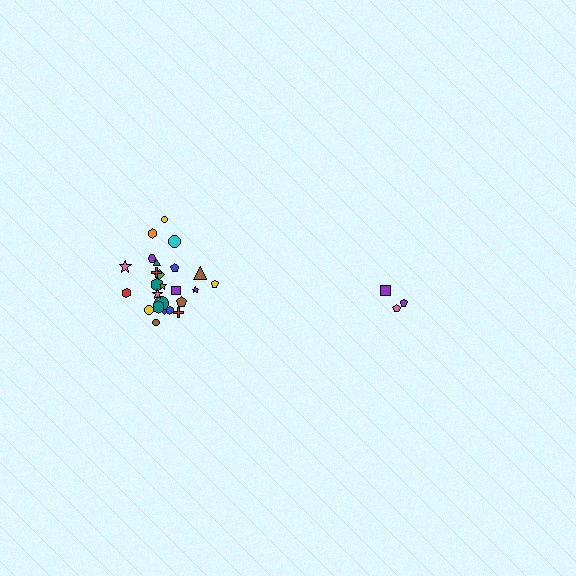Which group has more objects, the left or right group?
The left group.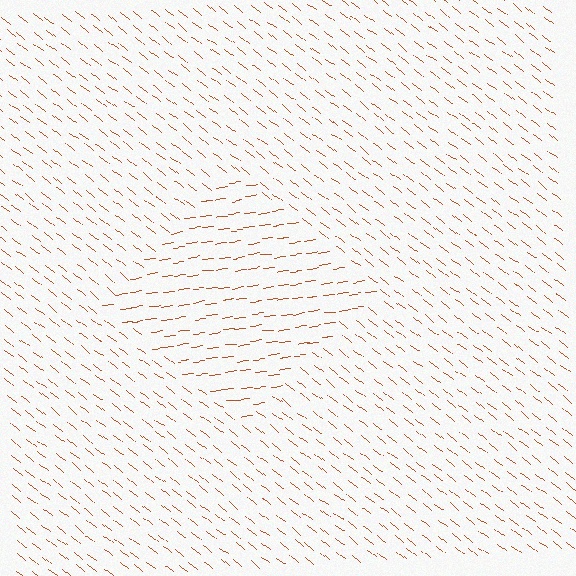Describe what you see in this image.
The image is filled with small brown line segments. A diamond region in the image has lines oriented differently from the surrounding lines, creating a visible texture boundary.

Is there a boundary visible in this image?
Yes, there is a texture boundary formed by a change in line orientation.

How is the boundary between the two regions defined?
The boundary is defined purely by a change in line orientation (approximately 45 degrees difference). All lines are the same color and thickness.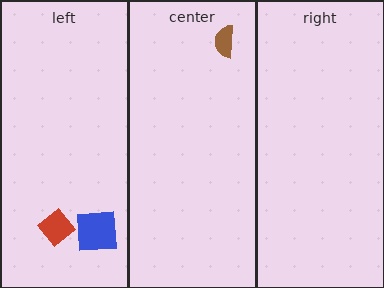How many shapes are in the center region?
1.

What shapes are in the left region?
The blue square, the red diamond.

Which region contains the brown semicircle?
The center region.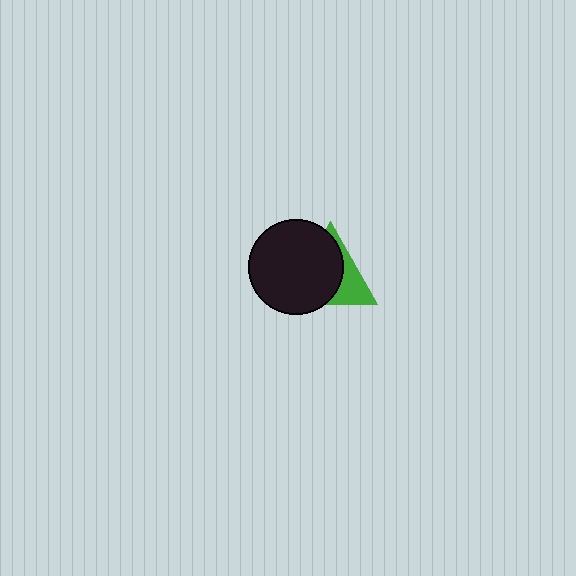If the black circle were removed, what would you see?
You would see the complete green triangle.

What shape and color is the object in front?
The object in front is a black circle.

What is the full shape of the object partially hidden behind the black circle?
The partially hidden object is a green triangle.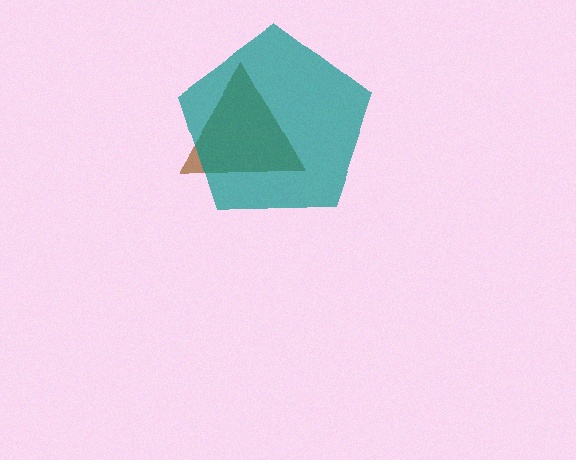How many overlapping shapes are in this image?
There are 2 overlapping shapes in the image.